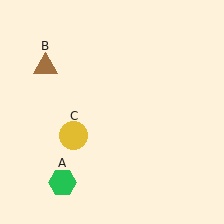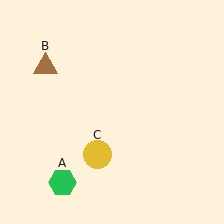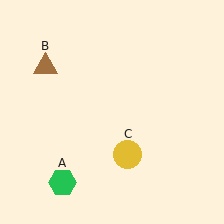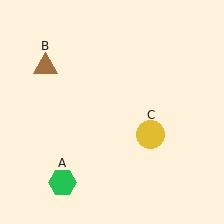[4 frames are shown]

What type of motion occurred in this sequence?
The yellow circle (object C) rotated counterclockwise around the center of the scene.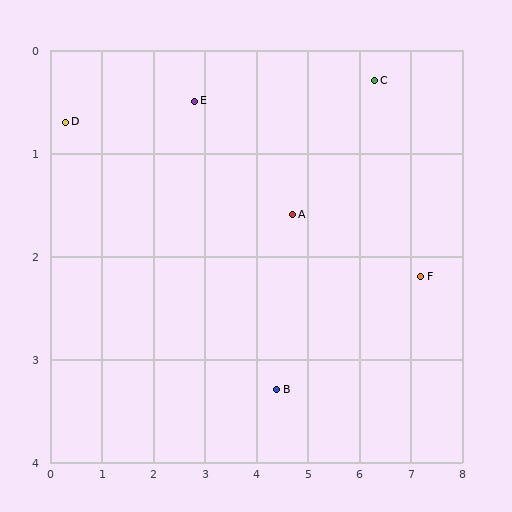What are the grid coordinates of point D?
Point D is at approximately (0.3, 0.7).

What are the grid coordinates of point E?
Point E is at approximately (2.8, 0.5).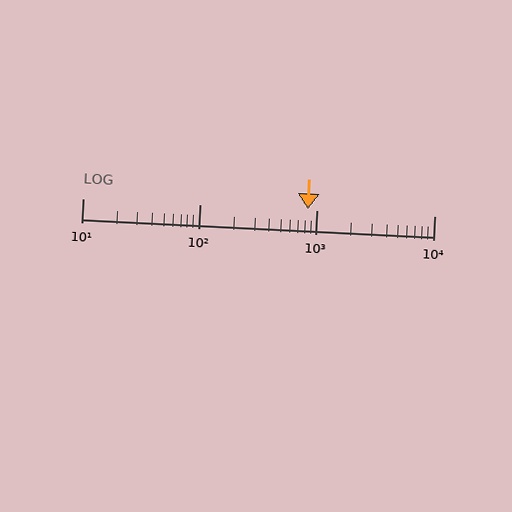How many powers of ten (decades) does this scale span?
The scale spans 3 decades, from 10 to 10000.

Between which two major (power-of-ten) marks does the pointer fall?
The pointer is between 100 and 1000.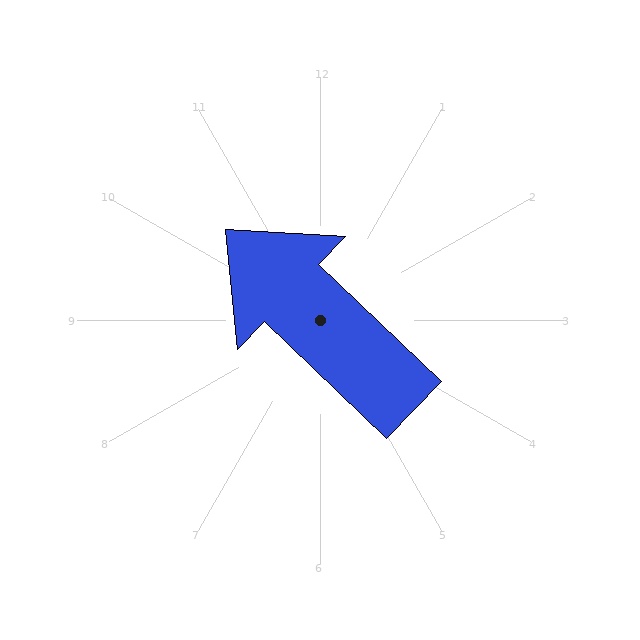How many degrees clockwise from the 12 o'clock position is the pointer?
Approximately 314 degrees.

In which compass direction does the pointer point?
Northwest.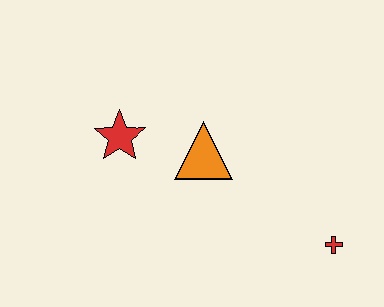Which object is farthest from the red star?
The red cross is farthest from the red star.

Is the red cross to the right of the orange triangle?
Yes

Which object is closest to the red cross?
The orange triangle is closest to the red cross.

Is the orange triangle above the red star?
No